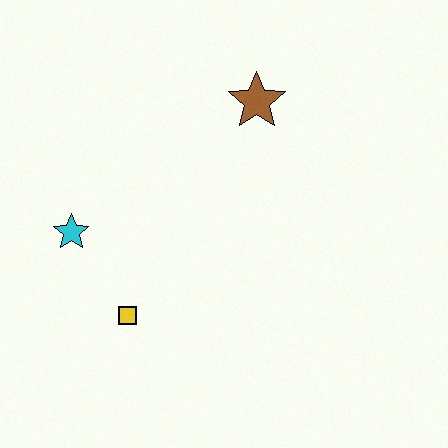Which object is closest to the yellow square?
The cyan star is closest to the yellow square.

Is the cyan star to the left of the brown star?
Yes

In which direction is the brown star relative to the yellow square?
The brown star is above the yellow square.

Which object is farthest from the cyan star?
The brown star is farthest from the cyan star.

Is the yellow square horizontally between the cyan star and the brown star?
Yes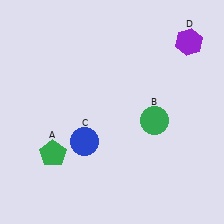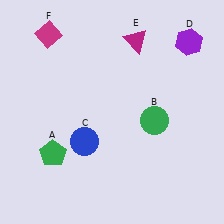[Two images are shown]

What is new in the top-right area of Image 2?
A magenta triangle (E) was added in the top-right area of Image 2.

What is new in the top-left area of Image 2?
A magenta diamond (F) was added in the top-left area of Image 2.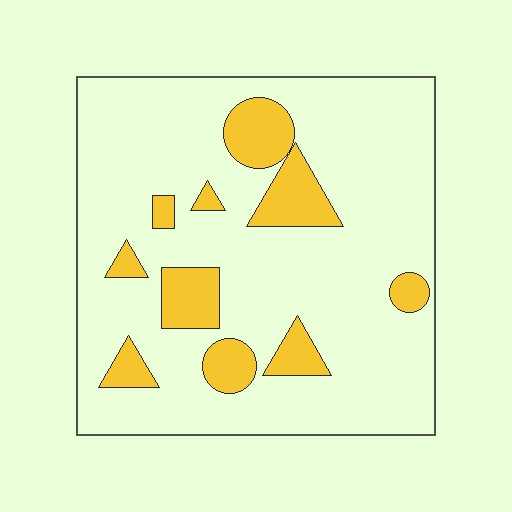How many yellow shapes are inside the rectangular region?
10.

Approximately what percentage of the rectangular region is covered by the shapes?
Approximately 15%.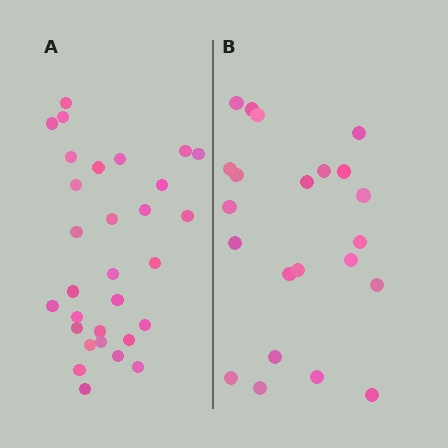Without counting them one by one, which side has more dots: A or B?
Region A (the left region) has more dots.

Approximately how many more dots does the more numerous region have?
Region A has roughly 8 or so more dots than region B.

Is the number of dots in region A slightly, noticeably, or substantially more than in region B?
Region A has noticeably more, but not dramatically so. The ratio is roughly 1.4 to 1.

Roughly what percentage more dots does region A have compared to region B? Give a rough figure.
About 35% more.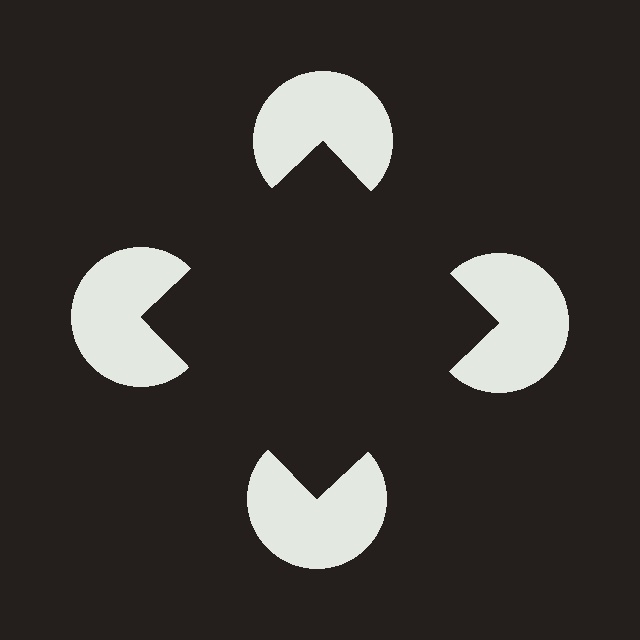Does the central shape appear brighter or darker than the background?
It typically appears slightly darker than the background, even though no actual brightness change is drawn.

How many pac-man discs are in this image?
There are 4 — one at each vertex of the illusory square.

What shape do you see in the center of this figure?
An illusory square — its edges are inferred from the aligned wedge cuts in the pac-man discs, not physically drawn.